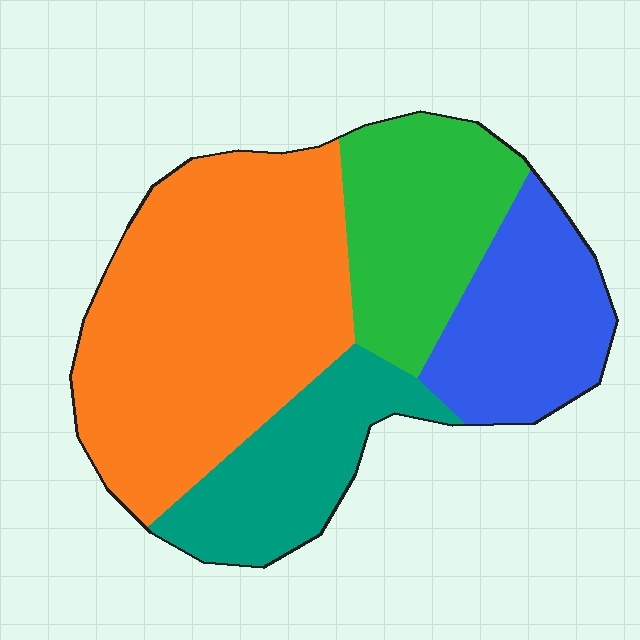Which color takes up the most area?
Orange, at roughly 45%.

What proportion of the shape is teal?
Teal takes up between a sixth and a third of the shape.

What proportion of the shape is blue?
Blue takes up about one sixth (1/6) of the shape.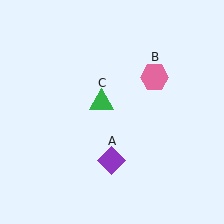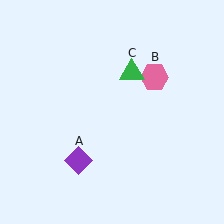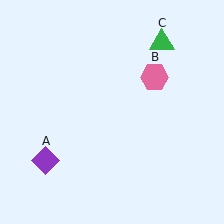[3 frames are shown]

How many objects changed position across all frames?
2 objects changed position: purple diamond (object A), green triangle (object C).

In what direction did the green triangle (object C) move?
The green triangle (object C) moved up and to the right.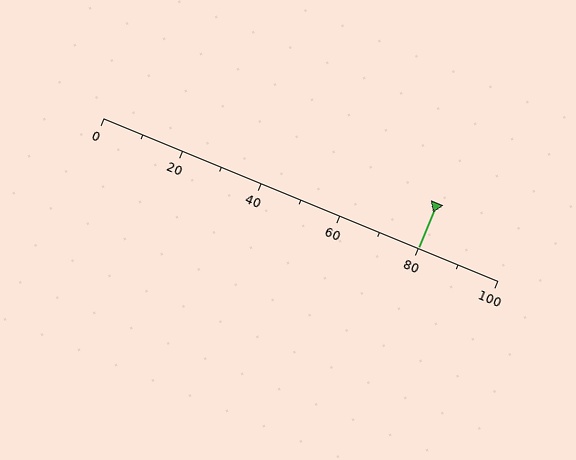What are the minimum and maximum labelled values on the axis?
The axis runs from 0 to 100.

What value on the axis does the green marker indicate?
The marker indicates approximately 80.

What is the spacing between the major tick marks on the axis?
The major ticks are spaced 20 apart.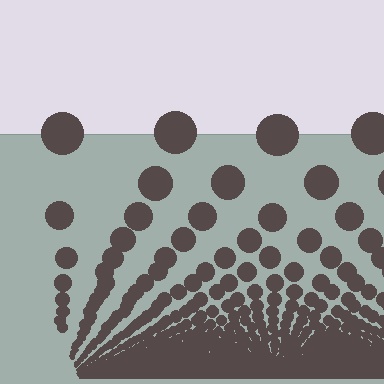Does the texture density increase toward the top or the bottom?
Density increases toward the bottom.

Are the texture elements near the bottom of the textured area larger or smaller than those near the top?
Smaller. The gradient is inverted — elements near the bottom are smaller and denser.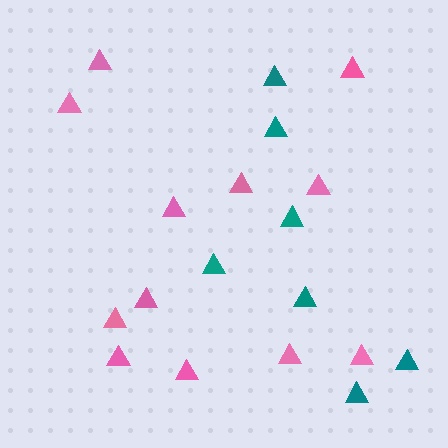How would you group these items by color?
There are 2 groups: one group of teal triangles (7) and one group of pink triangles (12).